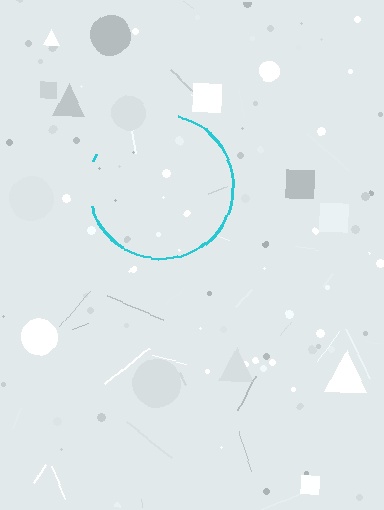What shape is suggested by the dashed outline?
The dashed outline suggests a circle.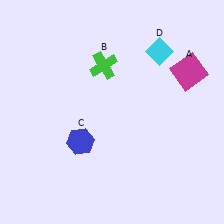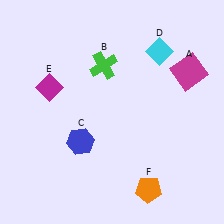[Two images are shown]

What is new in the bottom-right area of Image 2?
An orange pentagon (F) was added in the bottom-right area of Image 2.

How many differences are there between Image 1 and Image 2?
There are 2 differences between the two images.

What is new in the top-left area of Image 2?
A magenta diamond (E) was added in the top-left area of Image 2.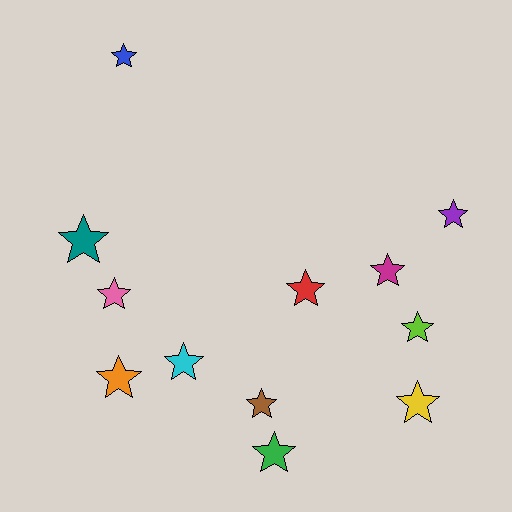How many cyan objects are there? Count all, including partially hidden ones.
There is 1 cyan object.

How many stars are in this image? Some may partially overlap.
There are 12 stars.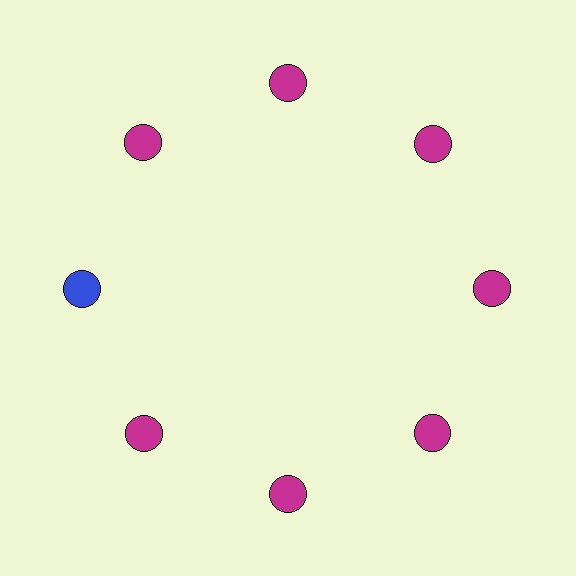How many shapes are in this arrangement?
There are 8 shapes arranged in a ring pattern.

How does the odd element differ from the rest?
It has a different color: blue instead of magenta.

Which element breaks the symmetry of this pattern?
The blue circle at roughly the 9 o'clock position breaks the symmetry. All other shapes are magenta circles.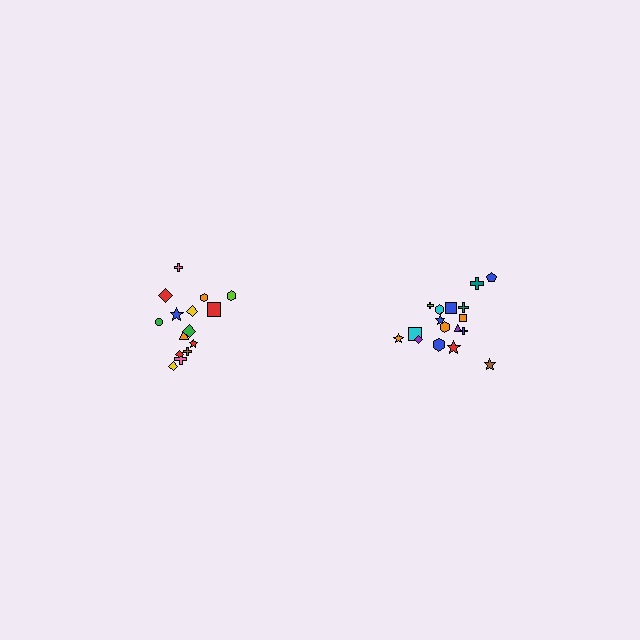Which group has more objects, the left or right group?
The right group.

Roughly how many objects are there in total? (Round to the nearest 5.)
Roughly 35 objects in total.